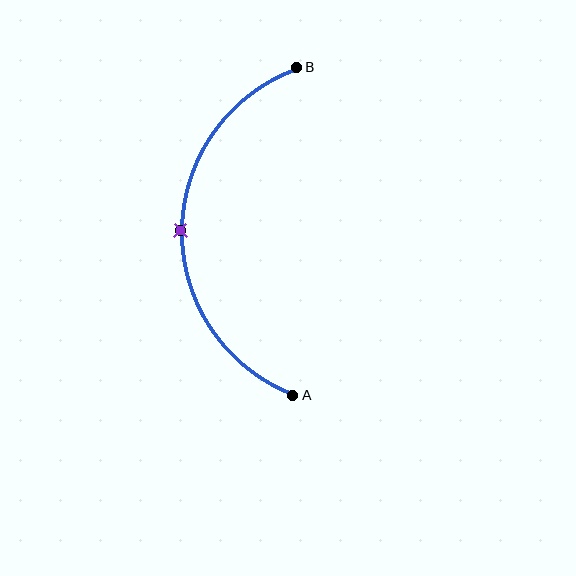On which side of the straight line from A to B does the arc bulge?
The arc bulges to the left of the straight line connecting A and B.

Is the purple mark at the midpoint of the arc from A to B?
Yes. The purple mark lies on the arc at equal arc-length from both A and B — it is the arc midpoint.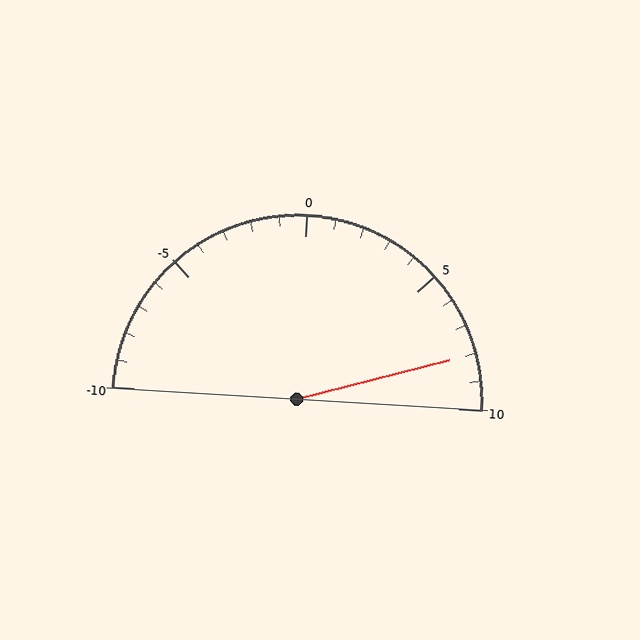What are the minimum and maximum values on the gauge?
The gauge ranges from -10 to 10.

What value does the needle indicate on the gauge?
The needle indicates approximately 8.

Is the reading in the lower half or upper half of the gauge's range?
The reading is in the upper half of the range (-10 to 10).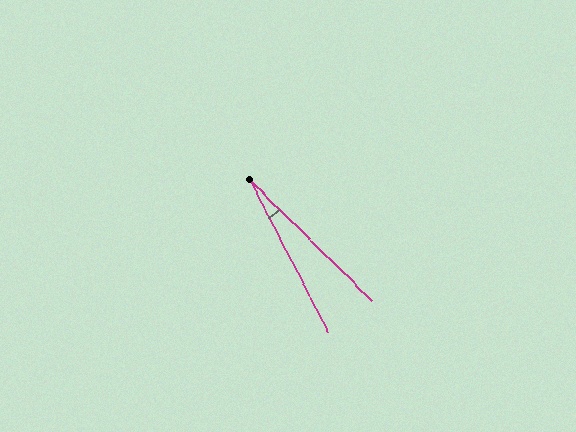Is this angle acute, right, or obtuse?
It is acute.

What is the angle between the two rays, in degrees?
Approximately 18 degrees.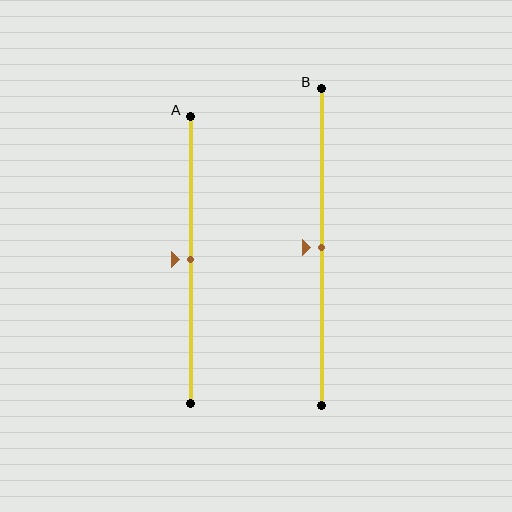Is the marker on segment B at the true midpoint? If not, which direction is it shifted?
Yes, the marker on segment B is at the true midpoint.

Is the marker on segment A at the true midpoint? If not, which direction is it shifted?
Yes, the marker on segment A is at the true midpoint.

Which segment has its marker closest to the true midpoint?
Segment A has its marker closest to the true midpoint.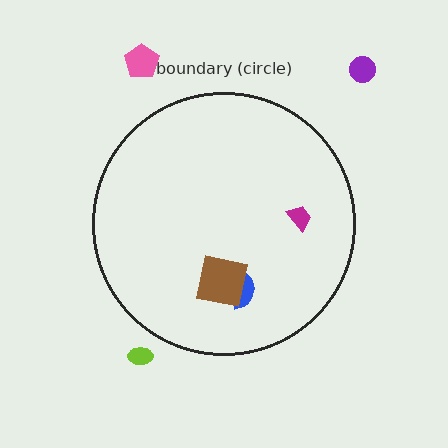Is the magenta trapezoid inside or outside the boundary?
Inside.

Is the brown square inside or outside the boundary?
Inside.